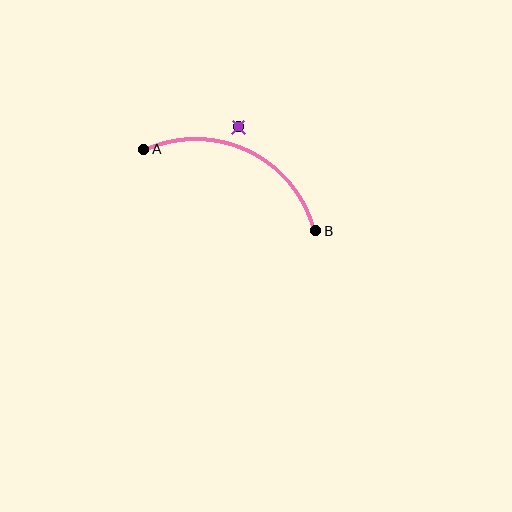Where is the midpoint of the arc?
The arc midpoint is the point on the curve farthest from the straight line joining A and B. It sits above that line.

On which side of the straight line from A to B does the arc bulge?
The arc bulges above the straight line connecting A and B.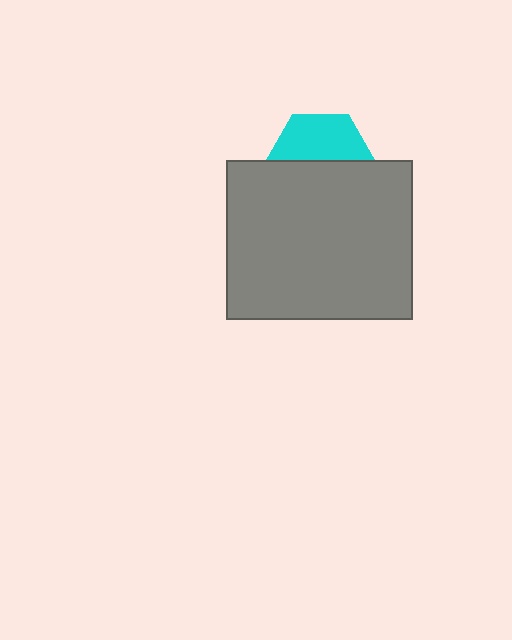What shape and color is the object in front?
The object in front is a gray rectangle.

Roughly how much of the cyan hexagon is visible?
About half of it is visible (roughly 45%).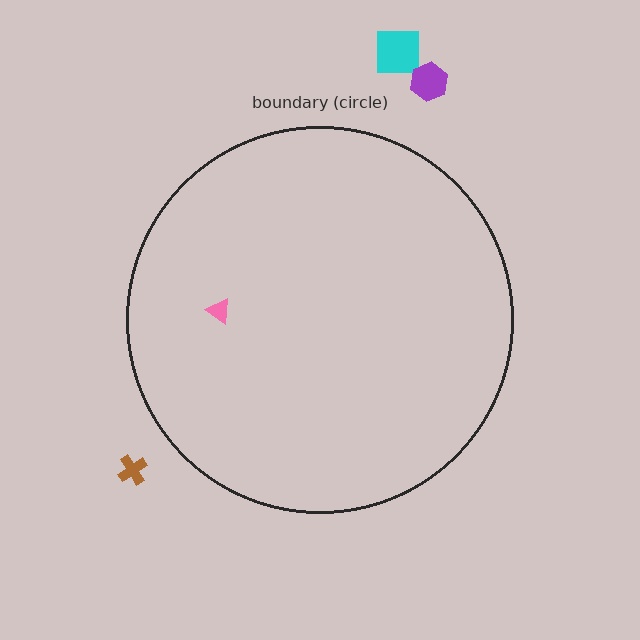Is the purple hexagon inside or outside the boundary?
Outside.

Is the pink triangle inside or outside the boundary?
Inside.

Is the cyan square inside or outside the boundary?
Outside.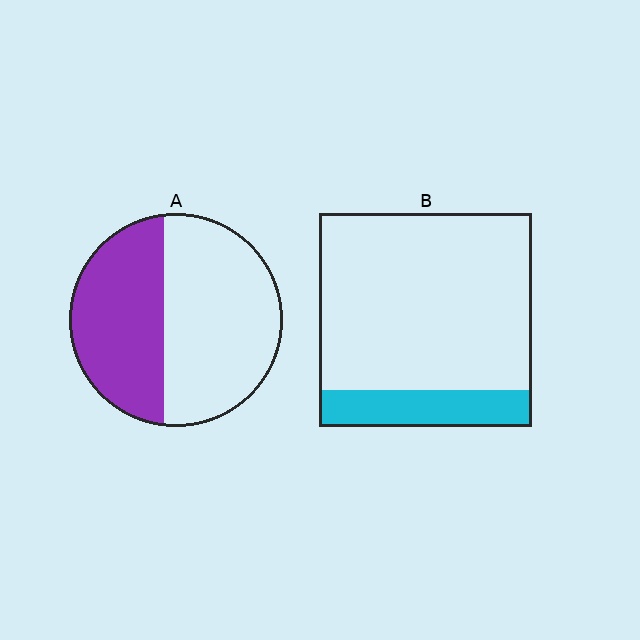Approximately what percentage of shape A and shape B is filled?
A is approximately 45% and B is approximately 15%.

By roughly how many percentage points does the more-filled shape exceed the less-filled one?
By roughly 25 percentage points (A over B).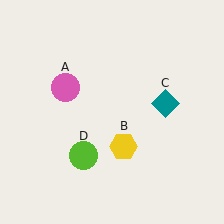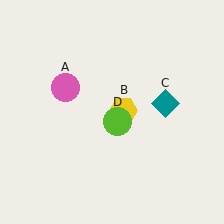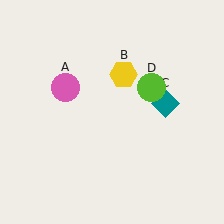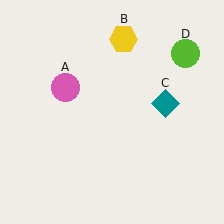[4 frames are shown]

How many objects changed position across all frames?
2 objects changed position: yellow hexagon (object B), lime circle (object D).